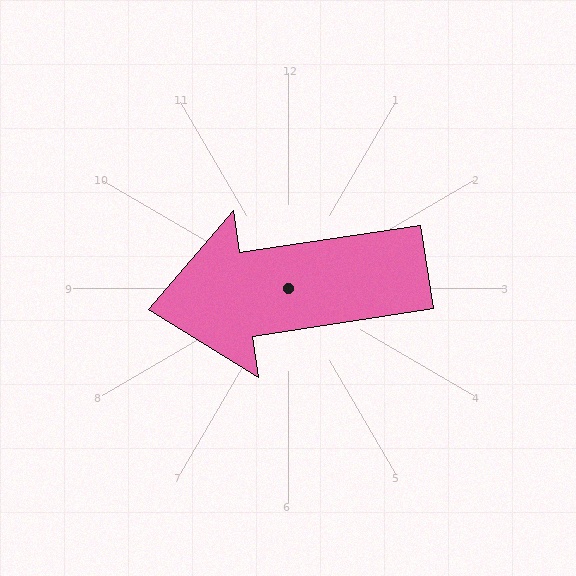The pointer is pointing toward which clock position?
Roughly 9 o'clock.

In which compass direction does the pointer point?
West.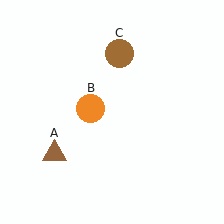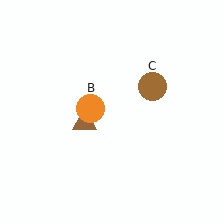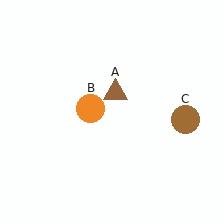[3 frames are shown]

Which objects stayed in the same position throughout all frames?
Orange circle (object B) remained stationary.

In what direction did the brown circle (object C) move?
The brown circle (object C) moved down and to the right.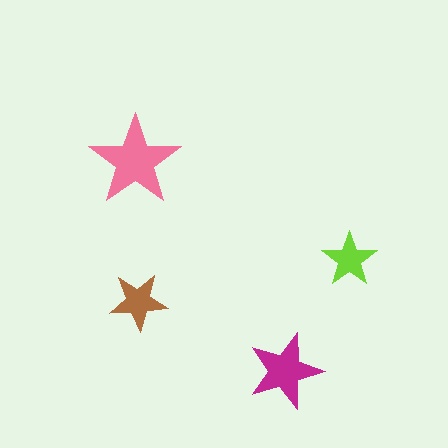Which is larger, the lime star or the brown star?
The brown one.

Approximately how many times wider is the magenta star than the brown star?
About 1.5 times wider.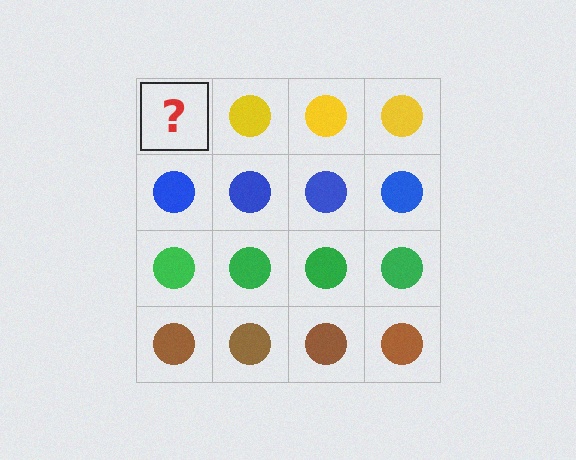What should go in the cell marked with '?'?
The missing cell should contain a yellow circle.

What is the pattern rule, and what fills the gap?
The rule is that each row has a consistent color. The gap should be filled with a yellow circle.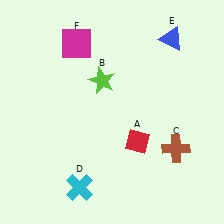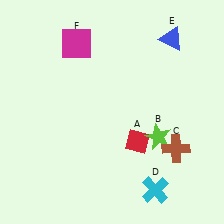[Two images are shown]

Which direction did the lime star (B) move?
The lime star (B) moved down.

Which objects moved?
The objects that moved are: the lime star (B), the cyan cross (D).